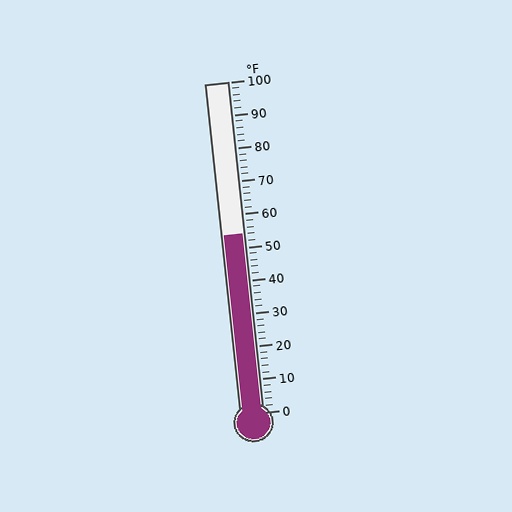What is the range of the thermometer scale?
The thermometer scale ranges from 0°F to 100°F.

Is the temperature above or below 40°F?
The temperature is above 40°F.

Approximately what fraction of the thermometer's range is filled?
The thermometer is filled to approximately 55% of its range.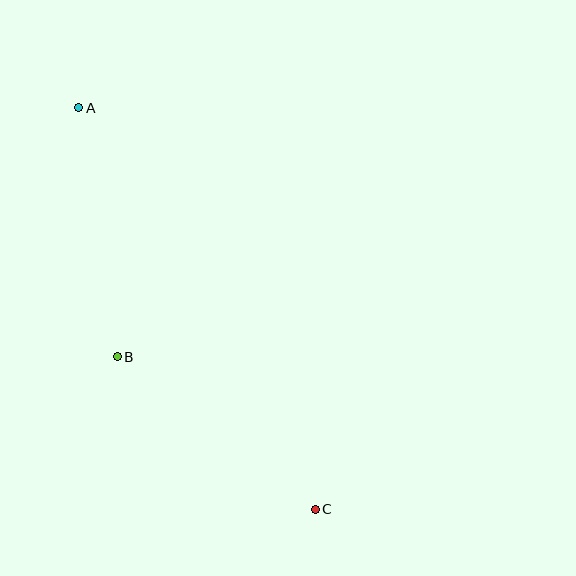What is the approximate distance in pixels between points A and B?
The distance between A and B is approximately 252 pixels.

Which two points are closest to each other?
Points B and C are closest to each other.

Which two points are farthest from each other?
Points A and C are farthest from each other.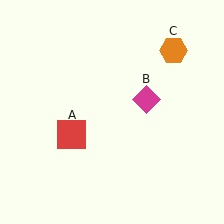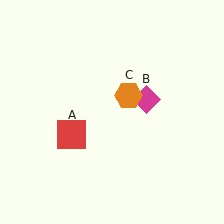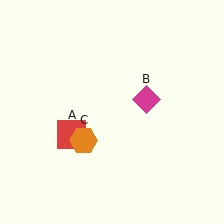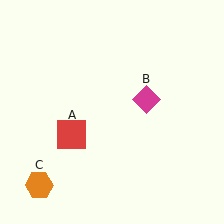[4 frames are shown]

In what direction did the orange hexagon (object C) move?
The orange hexagon (object C) moved down and to the left.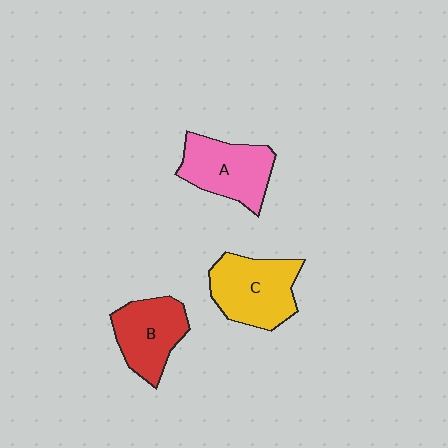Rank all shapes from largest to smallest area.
From largest to smallest: C (yellow), A (pink), B (red).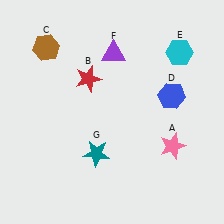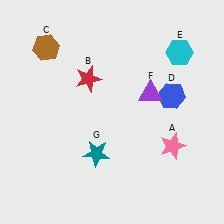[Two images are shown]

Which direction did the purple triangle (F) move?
The purple triangle (F) moved down.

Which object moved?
The purple triangle (F) moved down.